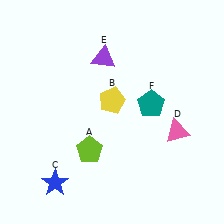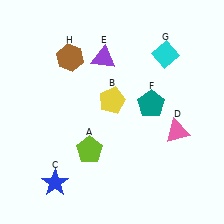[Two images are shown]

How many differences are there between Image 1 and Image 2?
There are 2 differences between the two images.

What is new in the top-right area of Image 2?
A cyan diamond (G) was added in the top-right area of Image 2.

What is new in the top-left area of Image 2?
A brown hexagon (H) was added in the top-left area of Image 2.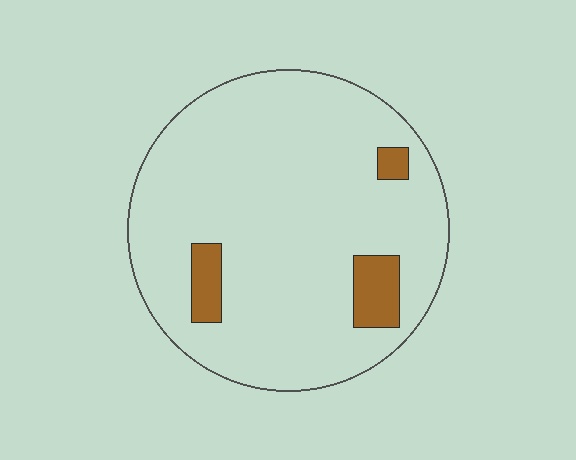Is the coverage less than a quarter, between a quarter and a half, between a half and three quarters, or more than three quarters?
Less than a quarter.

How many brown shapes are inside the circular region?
3.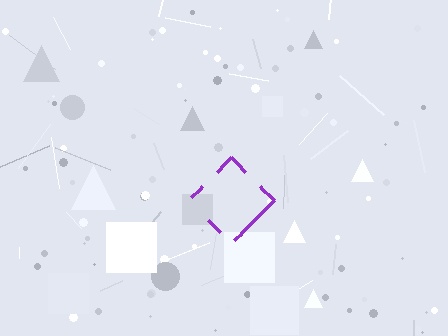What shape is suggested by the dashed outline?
The dashed outline suggests a diamond.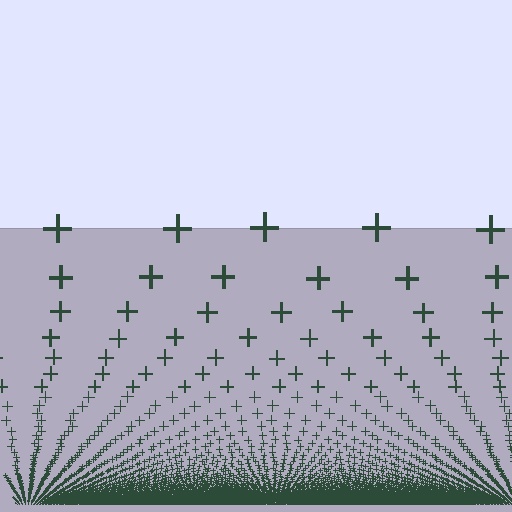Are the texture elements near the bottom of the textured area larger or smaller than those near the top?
Smaller. The gradient is inverted — elements near the bottom are smaller and denser.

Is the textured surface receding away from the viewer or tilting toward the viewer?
The surface appears to tilt toward the viewer. Texture elements get larger and sparser toward the top.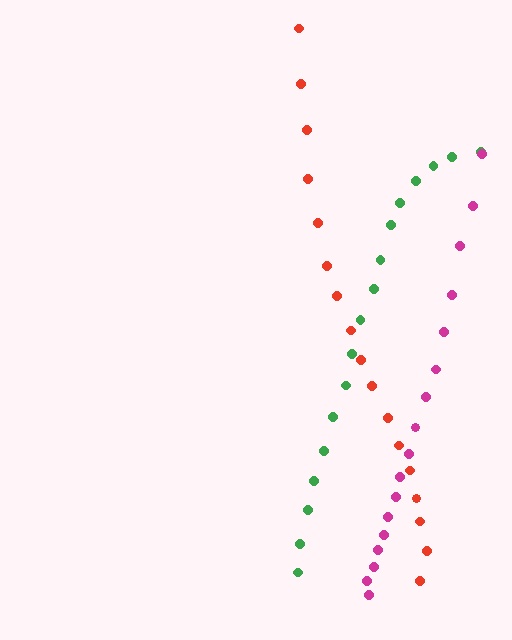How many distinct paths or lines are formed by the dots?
There are 3 distinct paths.